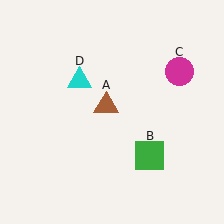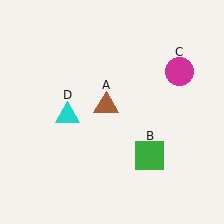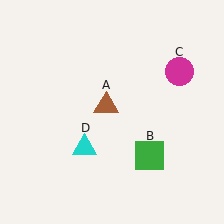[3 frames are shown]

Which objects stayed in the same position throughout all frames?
Brown triangle (object A) and green square (object B) and magenta circle (object C) remained stationary.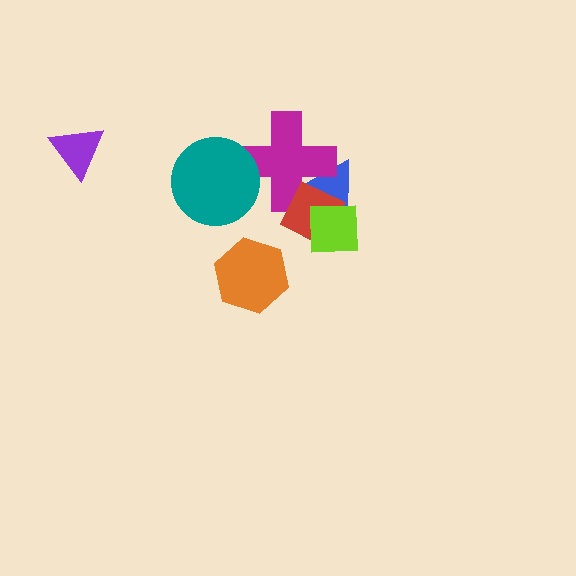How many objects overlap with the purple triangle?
0 objects overlap with the purple triangle.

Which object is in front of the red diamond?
The lime square is in front of the red diamond.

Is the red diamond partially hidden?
Yes, it is partially covered by another shape.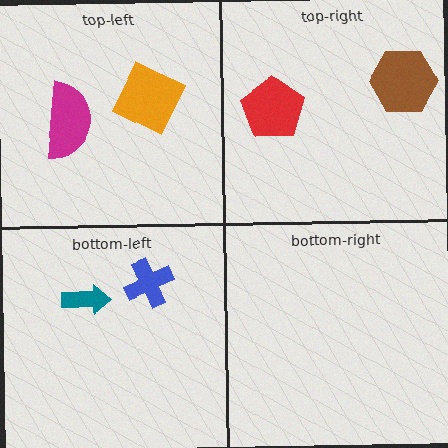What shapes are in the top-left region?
The orange square, the magenta semicircle.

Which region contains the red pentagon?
The top-right region.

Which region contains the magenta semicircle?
The top-left region.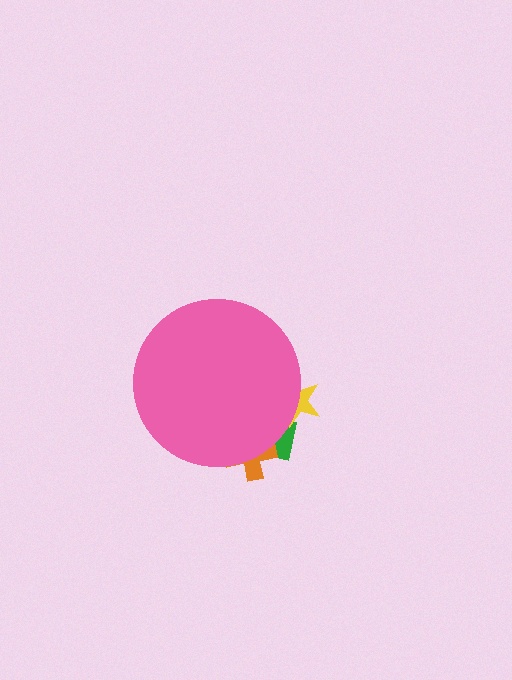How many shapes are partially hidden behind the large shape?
3 shapes are partially hidden.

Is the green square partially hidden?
Yes, the green square is partially hidden behind the pink circle.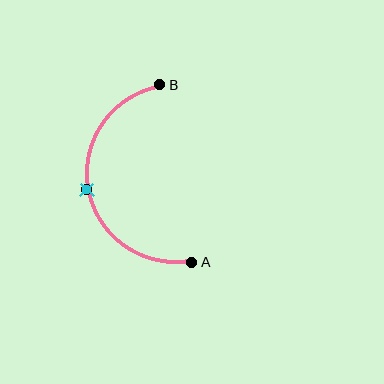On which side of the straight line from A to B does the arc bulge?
The arc bulges to the left of the straight line connecting A and B.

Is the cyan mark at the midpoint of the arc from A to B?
Yes. The cyan mark lies on the arc at equal arc-length from both A and B — it is the arc midpoint.